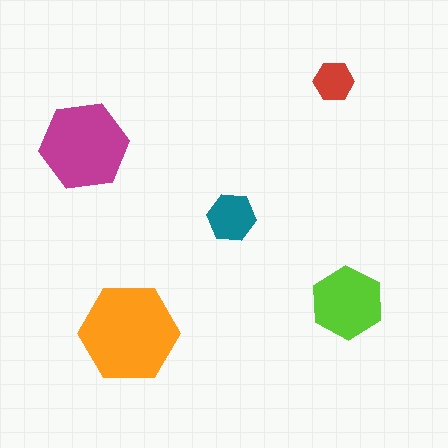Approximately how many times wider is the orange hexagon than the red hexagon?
About 2.5 times wider.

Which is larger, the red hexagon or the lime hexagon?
The lime one.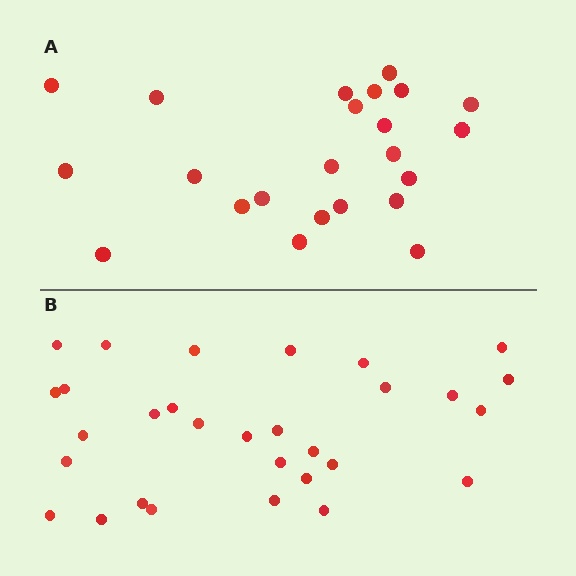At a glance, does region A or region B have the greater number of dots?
Region B (the bottom region) has more dots.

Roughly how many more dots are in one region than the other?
Region B has roughly 8 or so more dots than region A.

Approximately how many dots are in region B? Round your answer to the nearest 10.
About 30 dots.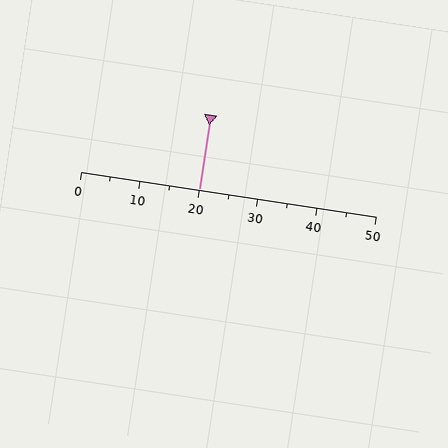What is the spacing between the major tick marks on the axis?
The major ticks are spaced 10 apart.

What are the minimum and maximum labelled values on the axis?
The axis runs from 0 to 50.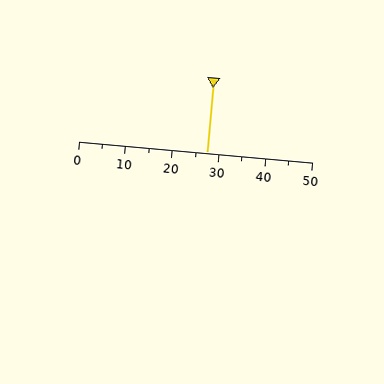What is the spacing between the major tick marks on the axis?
The major ticks are spaced 10 apart.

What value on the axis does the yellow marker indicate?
The marker indicates approximately 27.5.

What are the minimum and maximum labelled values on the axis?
The axis runs from 0 to 50.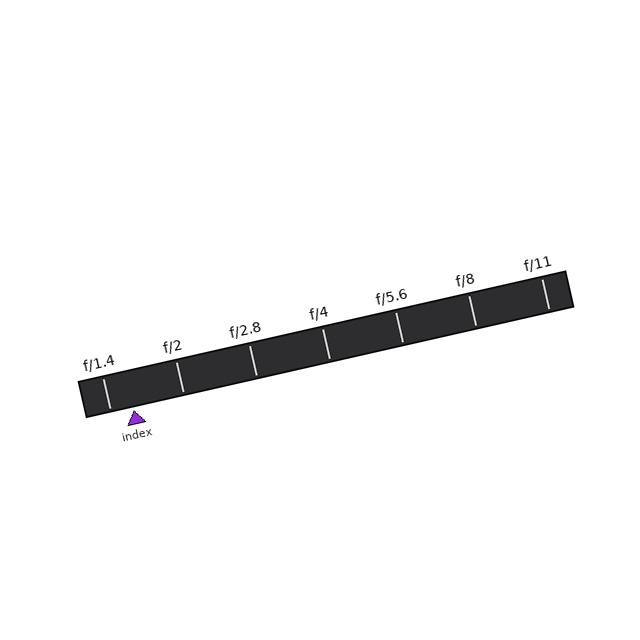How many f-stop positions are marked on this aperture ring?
There are 7 f-stop positions marked.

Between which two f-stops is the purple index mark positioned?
The index mark is between f/1.4 and f/2.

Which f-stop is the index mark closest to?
The index mark is closest to f/1.4.